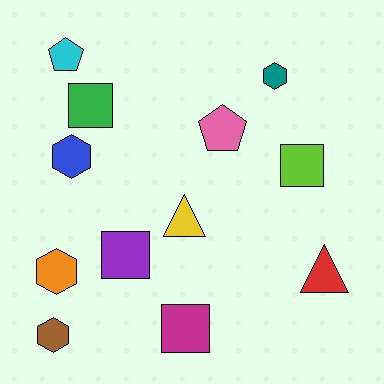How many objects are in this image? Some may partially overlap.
There are 12 objects.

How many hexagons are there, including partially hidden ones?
There are 4 hexagons.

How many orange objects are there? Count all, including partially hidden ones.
There is 1 orange object.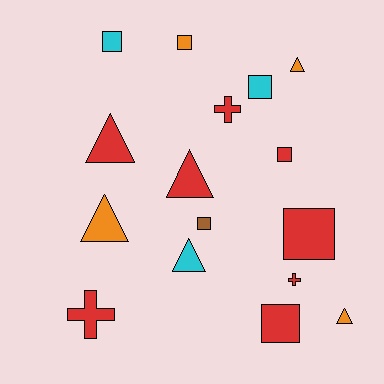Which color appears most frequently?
Red, with 8 objects.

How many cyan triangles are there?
There is 1 cyan triangle.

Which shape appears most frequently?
Square, with 7 objects.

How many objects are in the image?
There are 16 objects.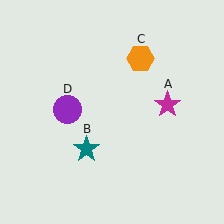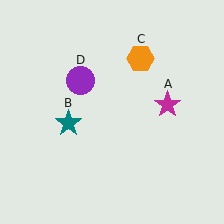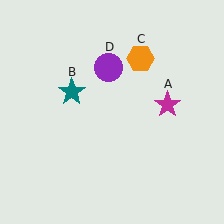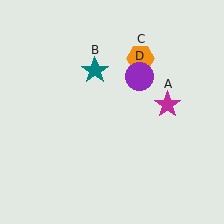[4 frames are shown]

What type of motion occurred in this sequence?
The teal star (object B), purple circle (object D) rotated clockwise around the center of the scene.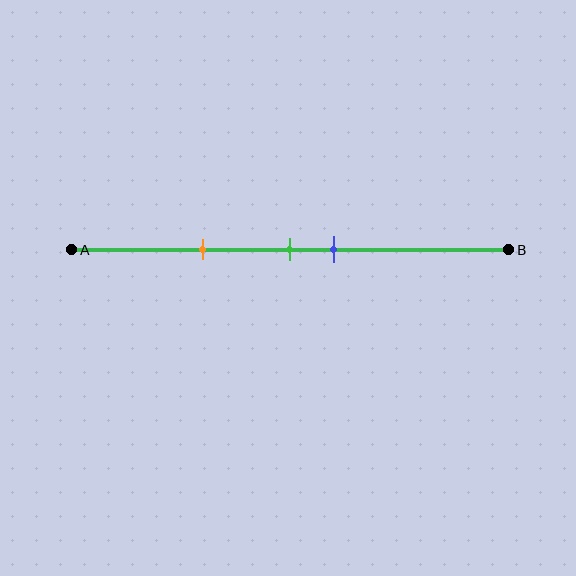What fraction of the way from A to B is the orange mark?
The orange mark is approximately 30% (0.3) of the way from A to B.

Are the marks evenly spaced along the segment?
No, the marks are not evenly spaced.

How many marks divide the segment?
There are 3 marks dividing the segment.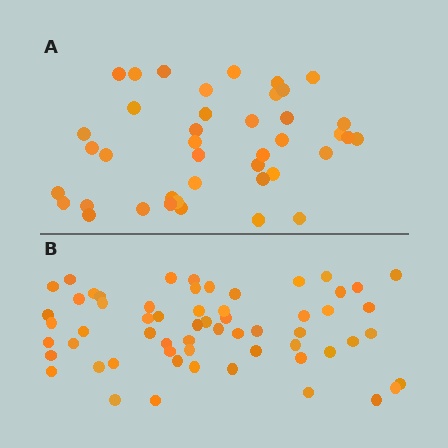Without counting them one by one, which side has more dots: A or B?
Region B (the bottom region) has more dots.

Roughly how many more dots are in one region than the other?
Region B has approximately 20 more dots than region A.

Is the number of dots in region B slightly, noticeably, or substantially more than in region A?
Region B has substantially more. The ratio is roughly 1.5 to 1.